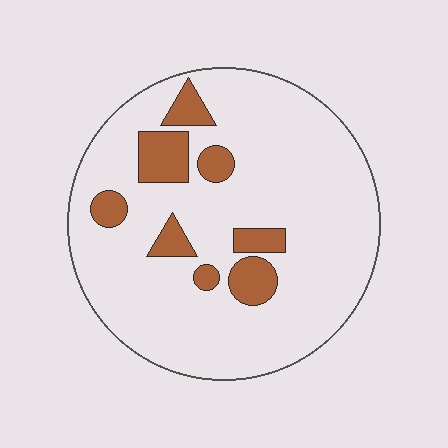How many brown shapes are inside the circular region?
8.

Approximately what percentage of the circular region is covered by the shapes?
Approximately 15%.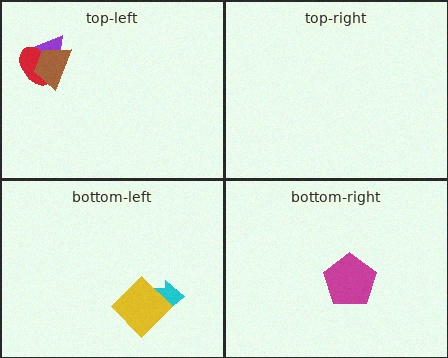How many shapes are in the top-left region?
3.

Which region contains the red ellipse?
The top-left region.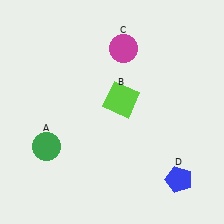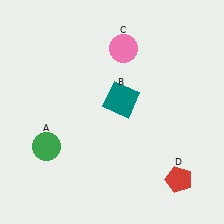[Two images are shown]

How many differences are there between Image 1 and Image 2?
There are 3 differences between the two images.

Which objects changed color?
B changed from lime to teal. C changed from magenta to pink. D changed from blue to red.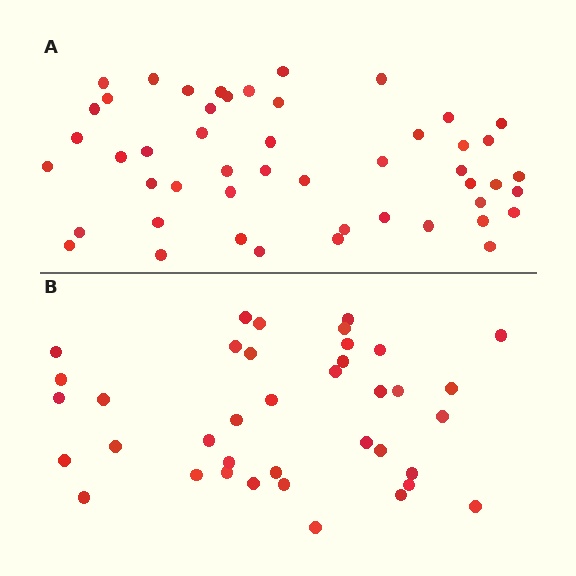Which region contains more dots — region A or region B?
Region A (the top region) has more dots.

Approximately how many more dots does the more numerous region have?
Region A has roughly 12 or so more dots than region B.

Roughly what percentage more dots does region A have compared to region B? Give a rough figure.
About 30% more.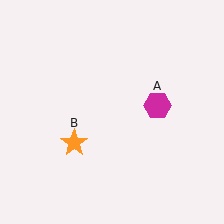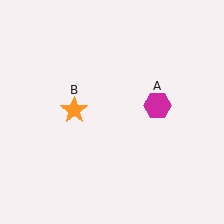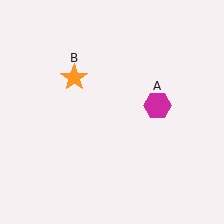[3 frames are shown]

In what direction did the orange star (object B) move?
The orange star (object B) moved up.